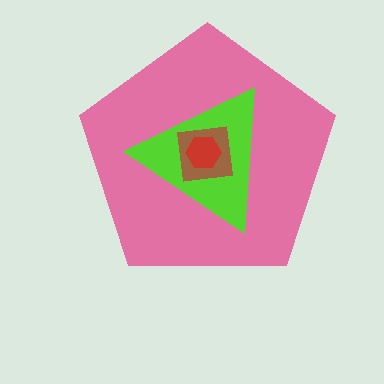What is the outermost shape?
The pink pentagon.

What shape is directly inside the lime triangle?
The brown square.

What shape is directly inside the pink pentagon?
The lime triangle.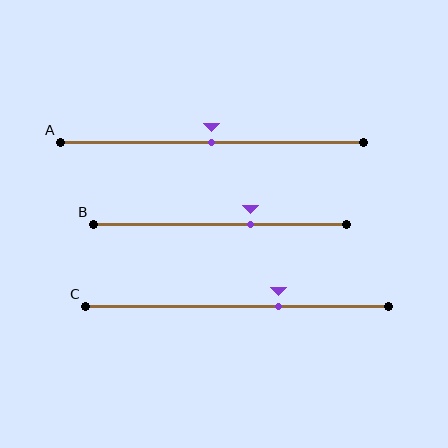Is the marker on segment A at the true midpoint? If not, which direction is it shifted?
Yes, the marker on segment A is at the true midpoint.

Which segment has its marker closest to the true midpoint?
Segment A has its marker closest to the true midpoint.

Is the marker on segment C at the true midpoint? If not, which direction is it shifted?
No, the marker on segment C is shifted to the right by about 14% of the segment length.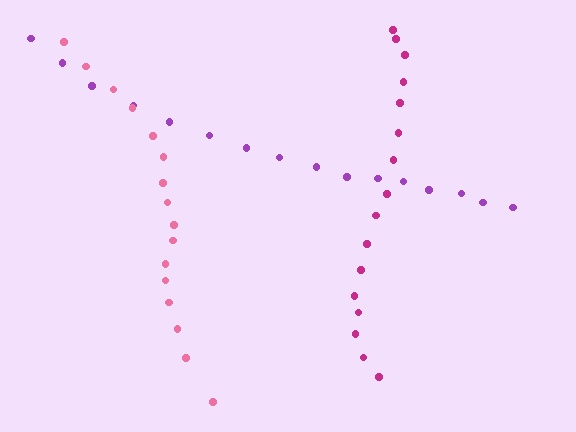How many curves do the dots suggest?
There are 3 distinct paths.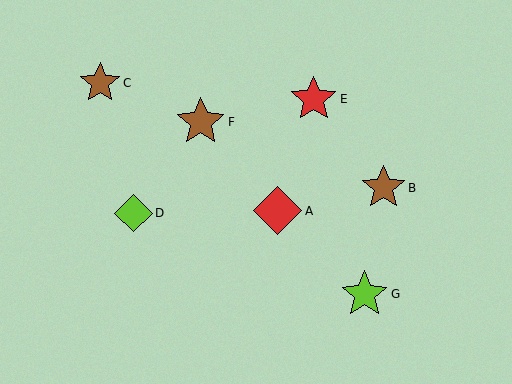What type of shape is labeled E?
Shape E is a red star.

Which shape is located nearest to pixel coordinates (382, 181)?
The brown star (labeled B) at (383, 188) is nearest to that location.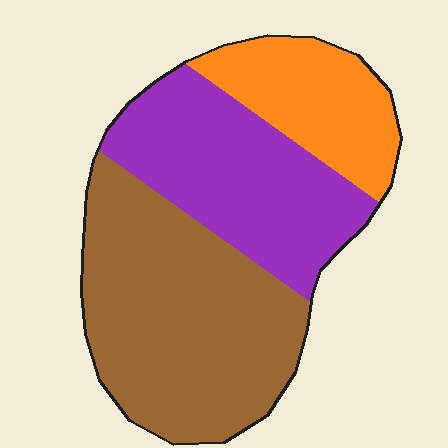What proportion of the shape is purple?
Purple takes up between a sixth and a third of the shape.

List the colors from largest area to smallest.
From largest to smallest: brown, purple, orange.